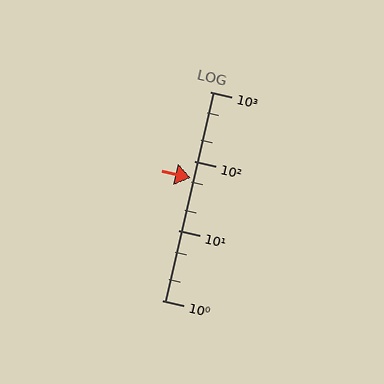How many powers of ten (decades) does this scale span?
The scale spans 3 decades, from 1 to 1000.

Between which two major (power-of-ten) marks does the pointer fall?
The pointer is between 10 and 100.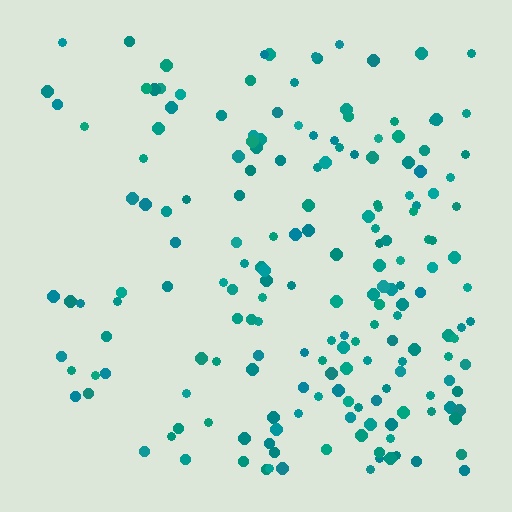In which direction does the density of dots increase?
From left to right, with the right side densest.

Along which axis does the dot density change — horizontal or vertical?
Horizontal.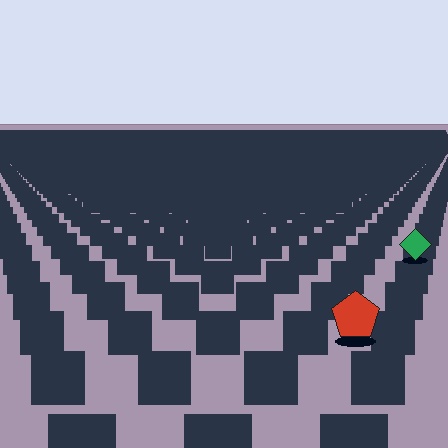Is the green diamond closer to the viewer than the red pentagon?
No. The red pentagon is closer — you can tell from the texture gradient: the ground texture is coarser near it.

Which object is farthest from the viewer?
The green diamond is farthest from the viewer. It appears smaller and the ground texture around it is denser.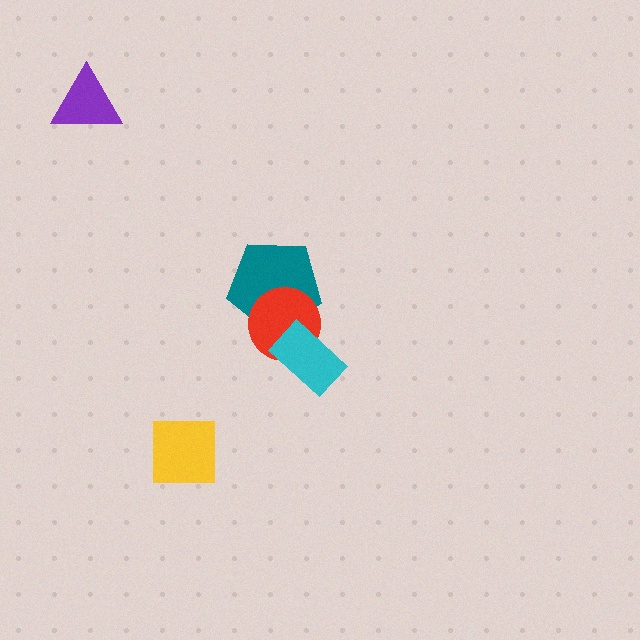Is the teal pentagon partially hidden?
Yes, it is partially covered by another shape.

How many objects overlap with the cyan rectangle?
1 object overlaps with the cyan rectangle.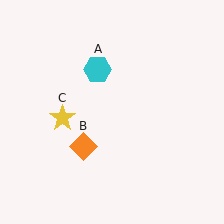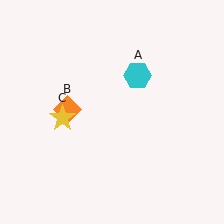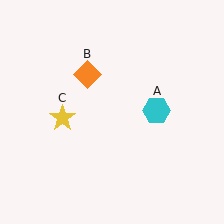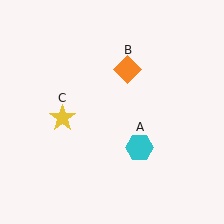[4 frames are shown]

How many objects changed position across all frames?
2 objects changed position: cyan hexagon (object A), orange diamond (object B).